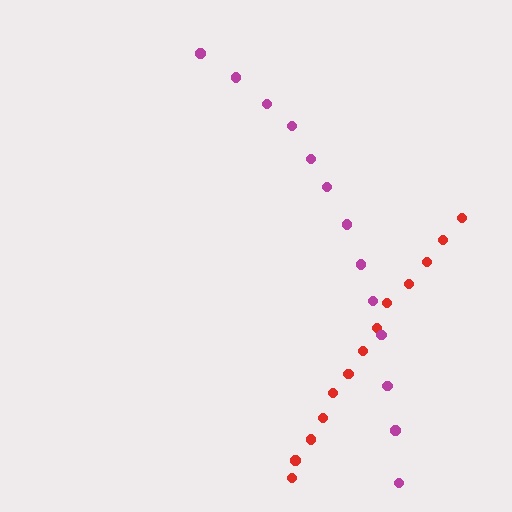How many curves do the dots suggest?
There are 2 distinct paths.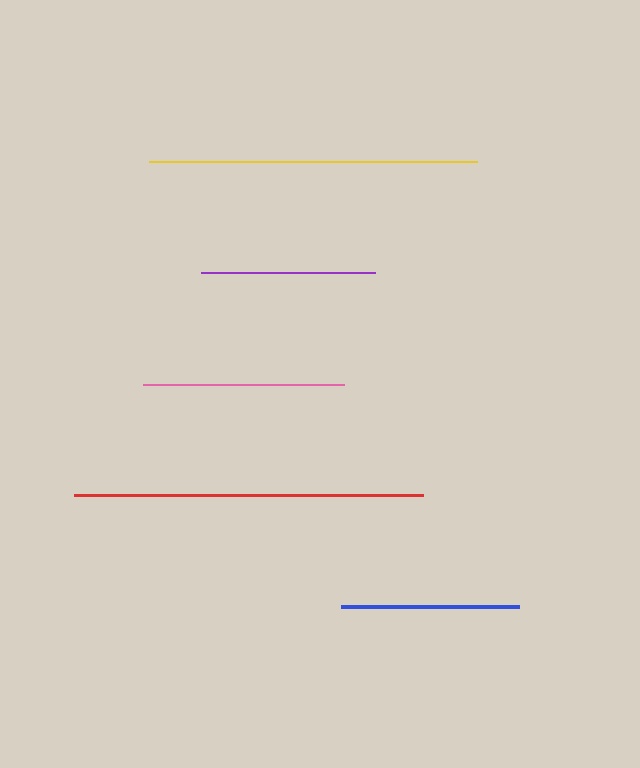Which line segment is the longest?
The red line is the longest at approximately 349 pixels.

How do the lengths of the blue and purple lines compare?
The blue and purple lines are approximately the same length.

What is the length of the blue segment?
The blue segment is approximately 179 pixels long.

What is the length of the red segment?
The red segment is approximately 349 pixels long.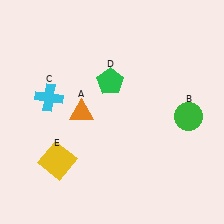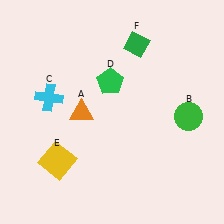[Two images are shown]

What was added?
A green diamond (F) was added in Image 2.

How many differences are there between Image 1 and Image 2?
There is 1 difference between the two images.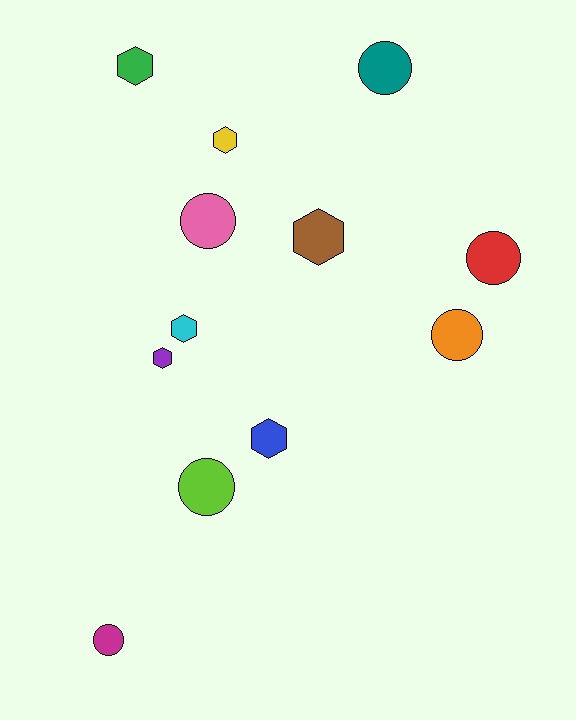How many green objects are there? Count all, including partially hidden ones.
There is 1 green object.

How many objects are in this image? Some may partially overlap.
There are 12 objects.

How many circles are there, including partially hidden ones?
There are 6 circles.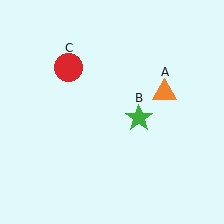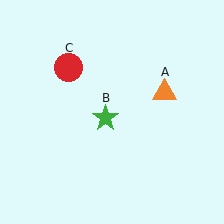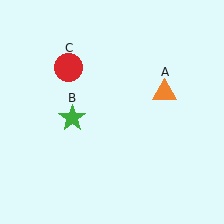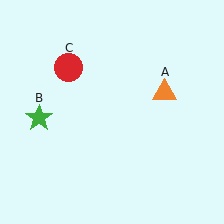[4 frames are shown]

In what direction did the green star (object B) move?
The green star (object B) moved left.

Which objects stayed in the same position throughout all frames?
Orange triangle (object A) and red circle (object C) remained stationary.